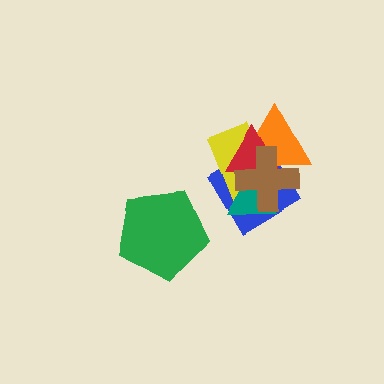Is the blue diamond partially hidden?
Yes, it is partially covered by another shape.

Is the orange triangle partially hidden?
Yes, it is partially covered by another shape.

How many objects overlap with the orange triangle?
5 objects overlap with the orange triangle.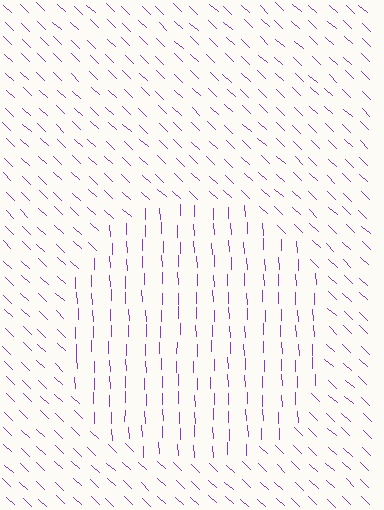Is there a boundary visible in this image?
Yes, there is a texture boundary formed by a change in line orientation.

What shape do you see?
I see a circle.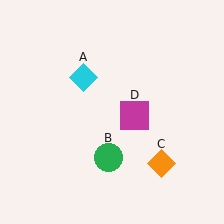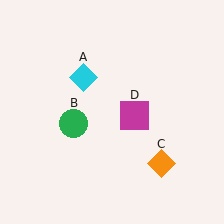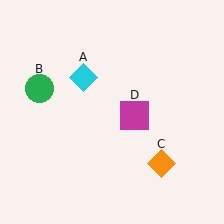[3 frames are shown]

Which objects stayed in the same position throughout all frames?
Cyan diamond (object A) and orange diamond (object C) and magenta square (object D) remained stationary.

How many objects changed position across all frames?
1 object changed position: green circle (object B).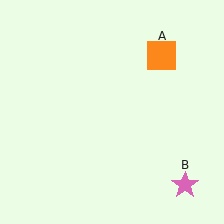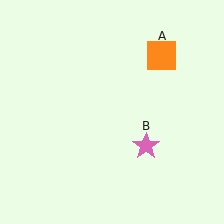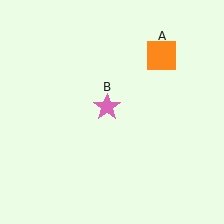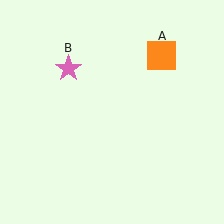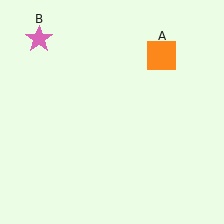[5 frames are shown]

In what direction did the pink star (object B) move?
The pink star (object B) moved up and to the left.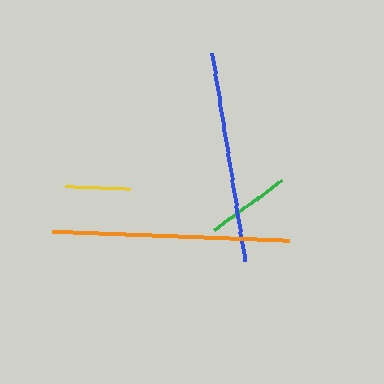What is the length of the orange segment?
The orange segment is approximately 238 pixels long.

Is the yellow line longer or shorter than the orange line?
The orange line is longer than the yellow line.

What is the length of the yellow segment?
The yellow segment is approximately 65 pixels long.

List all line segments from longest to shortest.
From longest to shortest: orange, blue, green, yellow.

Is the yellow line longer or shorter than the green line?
The green line is longer than the yellow line.